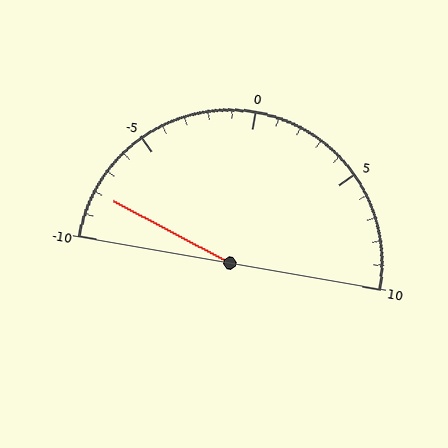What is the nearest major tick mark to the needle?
The nearest major tick mark is -10.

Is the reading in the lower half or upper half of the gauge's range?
The reading is in the lower half of the range (-10 to 10).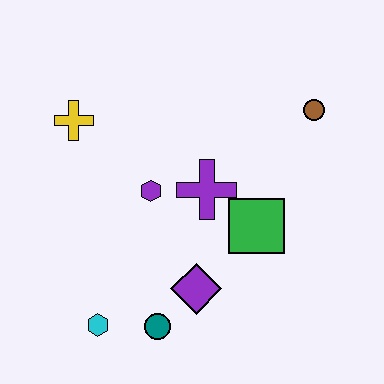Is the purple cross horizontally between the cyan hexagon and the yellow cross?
No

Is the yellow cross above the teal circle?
Yes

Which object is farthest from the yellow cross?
The brown circle is farthest from the yellow cross.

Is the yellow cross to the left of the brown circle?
Yes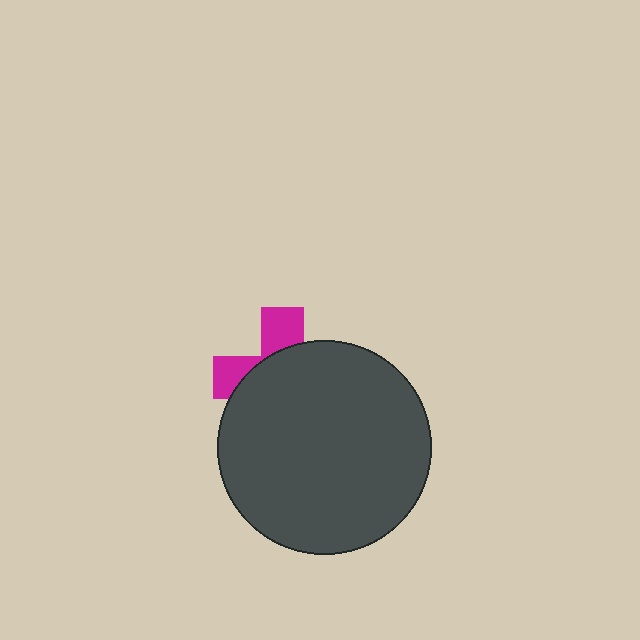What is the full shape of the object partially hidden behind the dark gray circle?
The partially hidden object is a magenta cross.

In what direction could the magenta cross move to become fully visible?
The magenta cross could move up. That would shift it out from behind the dark gray circle entirely.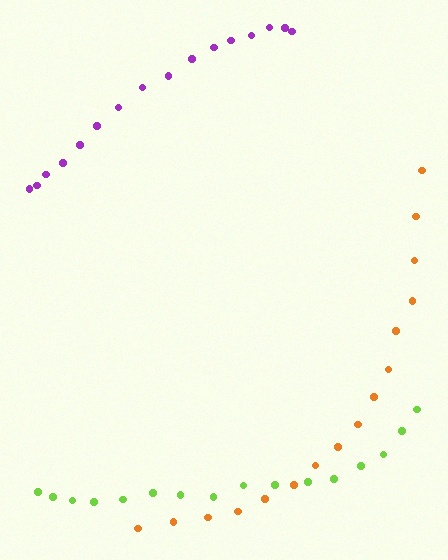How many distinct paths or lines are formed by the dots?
There are 3 distinct paths.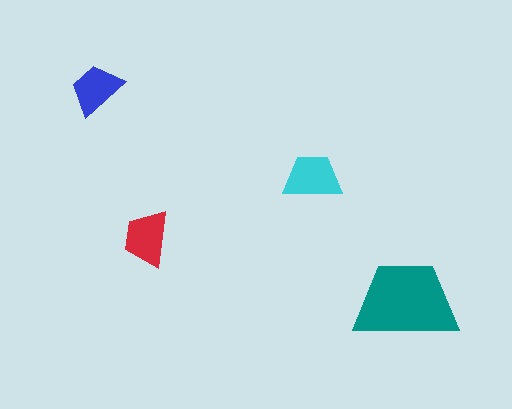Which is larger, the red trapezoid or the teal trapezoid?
The teal one.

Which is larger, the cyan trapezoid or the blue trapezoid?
The cyan one.